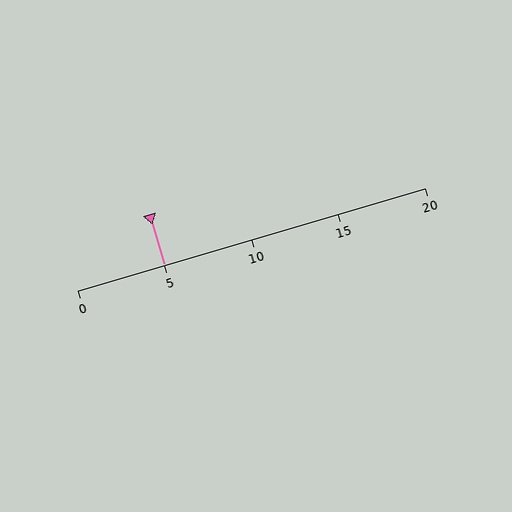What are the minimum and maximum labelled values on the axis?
The axis runs from 0 to 20.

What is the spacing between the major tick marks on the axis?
The major ticks are spaced 5 apart.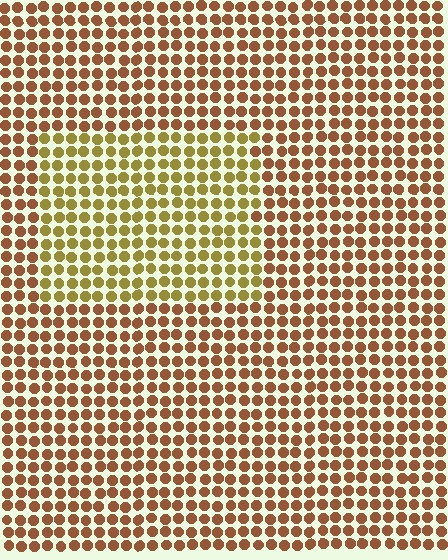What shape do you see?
I see a rectangle.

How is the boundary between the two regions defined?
The boundary is defined purely by a slight shift in hue (about 35 degrees). Spacing, size, and orientation are identical on both sides.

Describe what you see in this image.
The image is filled with small brown elements in a uniform arrangement. A rectangle-shaped region is visible where the elements are tinted to a slightly different hue, forming a subtle color boundary.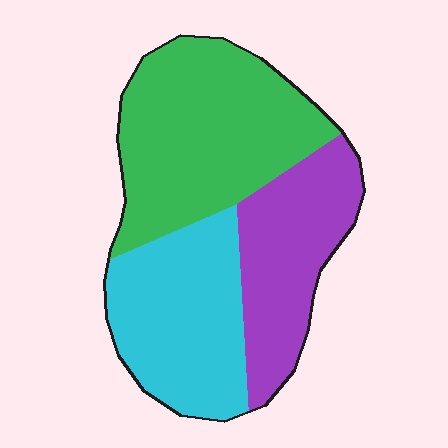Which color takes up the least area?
Purple, at roughly 25%.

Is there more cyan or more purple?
Cyan.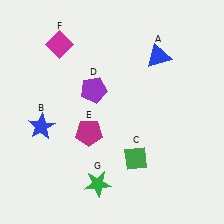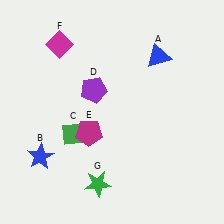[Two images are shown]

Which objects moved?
The objects that moved are: the blue star (B), the green diamond (C).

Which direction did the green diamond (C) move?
The green diamond (C) moved left.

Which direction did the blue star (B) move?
The blue star (B) moved down.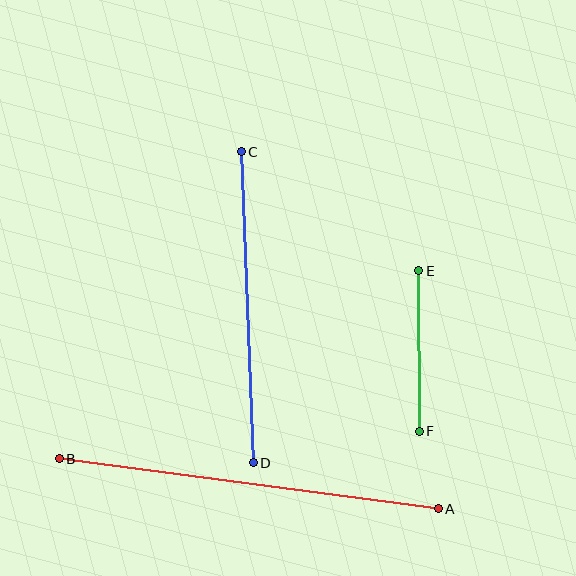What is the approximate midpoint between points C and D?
The midpoint is at approximately (247, 307) pixels.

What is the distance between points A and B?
The distance is approximately 383 pixels.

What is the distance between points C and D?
The distance is approximately 311 pixels.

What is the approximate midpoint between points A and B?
The midpoint is at approximately (249, 484) pixels.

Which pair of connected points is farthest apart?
Points A and B are farthest apart.